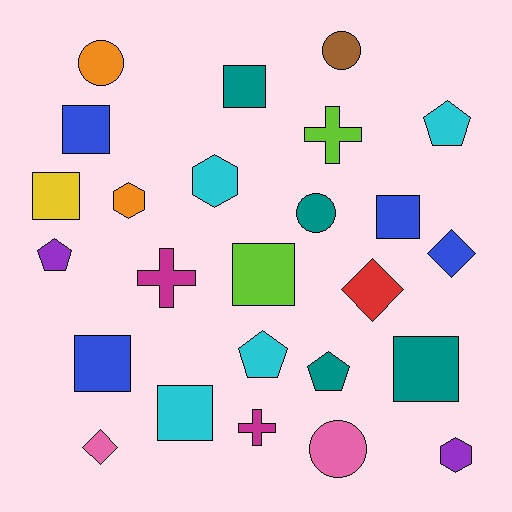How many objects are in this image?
There are 25 objects.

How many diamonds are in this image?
There are 3 diamonds.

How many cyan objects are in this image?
There are 4 cyan objects.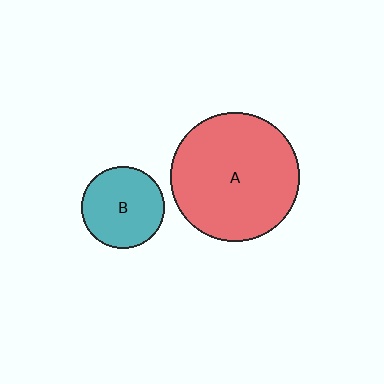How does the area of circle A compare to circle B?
Approximately 2.4 times.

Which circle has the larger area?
Circle A (red).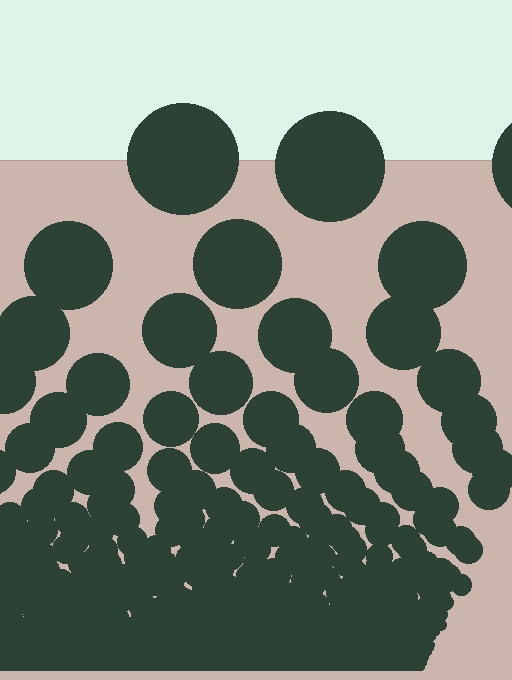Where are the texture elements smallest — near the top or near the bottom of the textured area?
Near the bottom.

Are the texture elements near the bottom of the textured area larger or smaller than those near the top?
Smaller. The gradient is inverted — elements near the bottom are smaller and denser.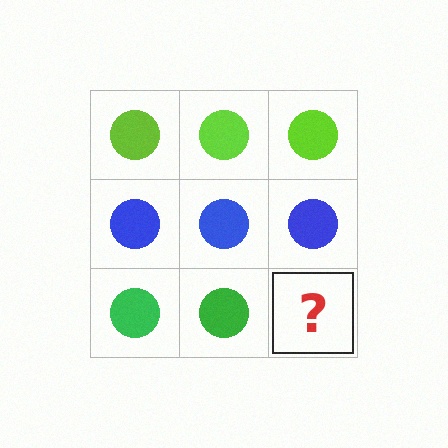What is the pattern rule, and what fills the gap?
The rule is that each row has a consistent color. The gap should be filled with a green circle.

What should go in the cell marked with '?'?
The missing cell should contain a green circle.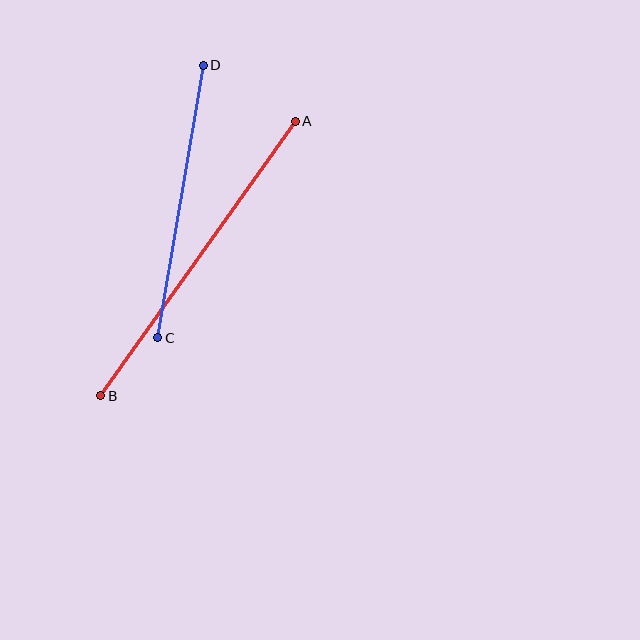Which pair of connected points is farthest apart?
Points A and B are farthest apart.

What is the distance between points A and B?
The distance is approximately 336 pixels.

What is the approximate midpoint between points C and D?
The midpoint is at approximately (180, 201) pixels.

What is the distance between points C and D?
The distance is approximately 277 pixels.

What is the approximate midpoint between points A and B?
The midpoint is at approximately (198, 259) pixels.